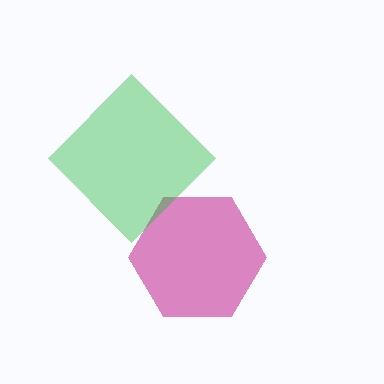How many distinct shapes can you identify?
There are 2 distinct shapes: a magenta hexagon, a green diamond.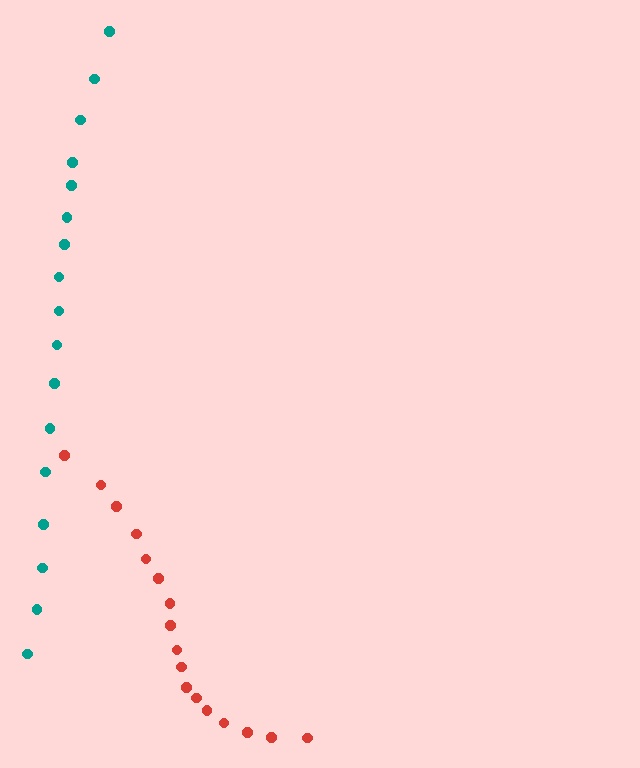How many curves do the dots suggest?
There are 2 distinct paths.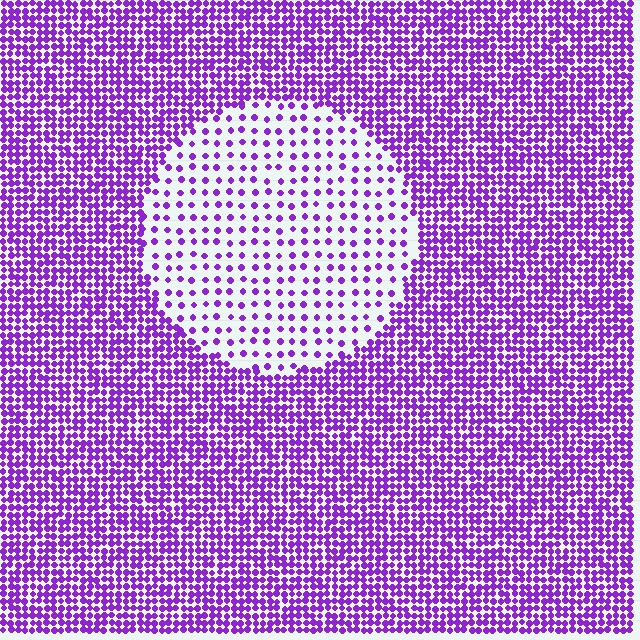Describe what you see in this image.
The image contains small purple elements arranged at two different densities. A circle-shaped region is visible where the elements are less densely packed than the surrounding area.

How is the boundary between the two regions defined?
The boundary is defined by a change in element density (approximately 3.0x ratio). All elements are the same color, size, and shape.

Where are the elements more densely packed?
The elements are more densely packed outside the circle boundary.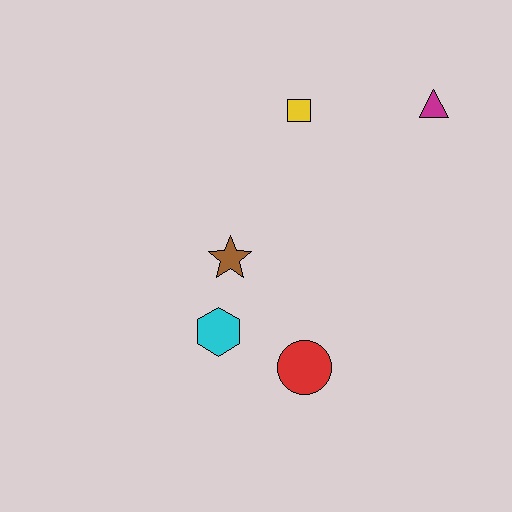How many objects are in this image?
There are 5 objects.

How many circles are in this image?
There is 1 circle.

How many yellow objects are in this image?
There is 1 yellow object.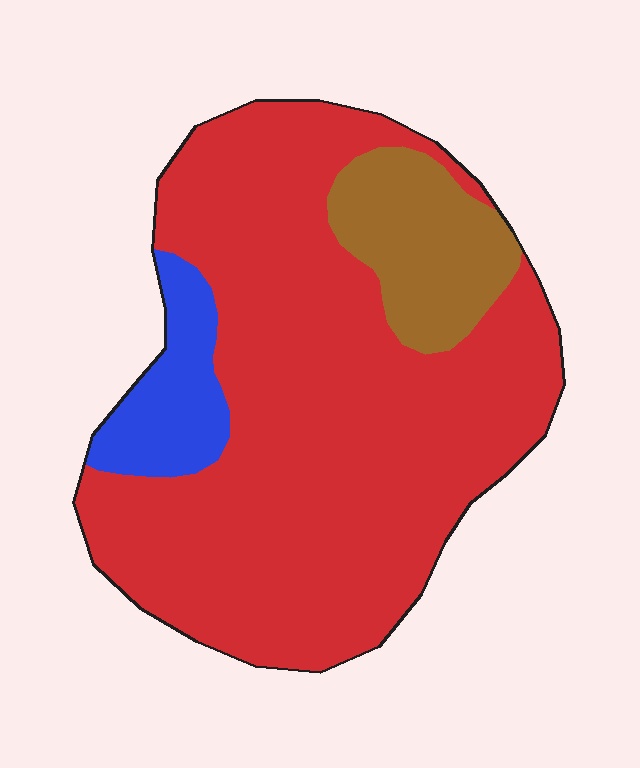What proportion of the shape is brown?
Brown takes up less than a sixth of the shape.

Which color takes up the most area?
Red, at roughly 80%.